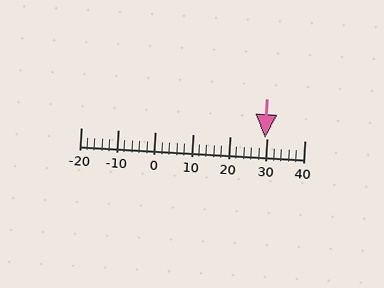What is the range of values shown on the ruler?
The ruler shows values from -20 to 40.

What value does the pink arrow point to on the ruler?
The pink arrow points to approximately 29.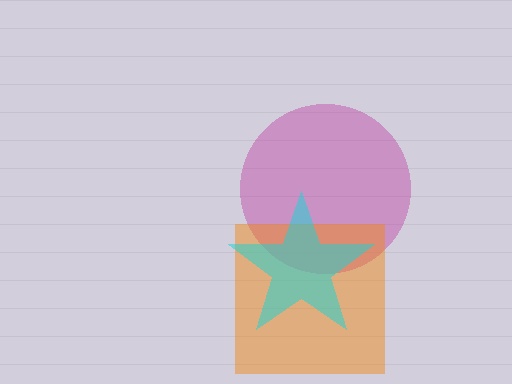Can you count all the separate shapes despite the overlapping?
Yes, there are 3 separate shapes.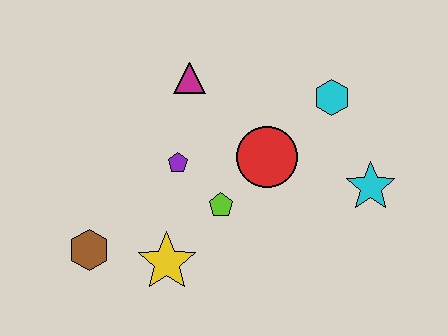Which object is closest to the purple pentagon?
The lime pentagon is closest to the purple pentagon.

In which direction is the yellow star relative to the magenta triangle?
The yellow star is below the magenta triangle.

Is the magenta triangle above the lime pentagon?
Yes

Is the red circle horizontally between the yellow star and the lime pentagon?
No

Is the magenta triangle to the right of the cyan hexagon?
No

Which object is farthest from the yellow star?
The cyan hexagon is farthest from the yellow star.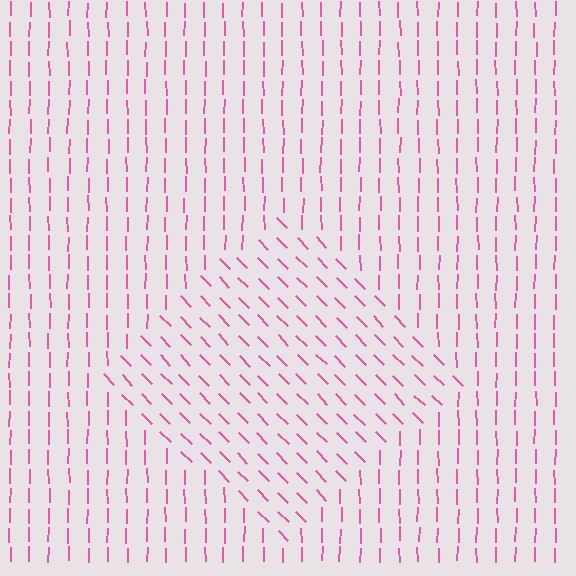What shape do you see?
I see a diamond.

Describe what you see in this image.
The image is filled with small pink line segments. A diamond region in the image has lines oriented differently from the surrounding lines, creating a visible texture boundary.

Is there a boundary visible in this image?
Yes, there is a texture boundary formed by a change in line orientation.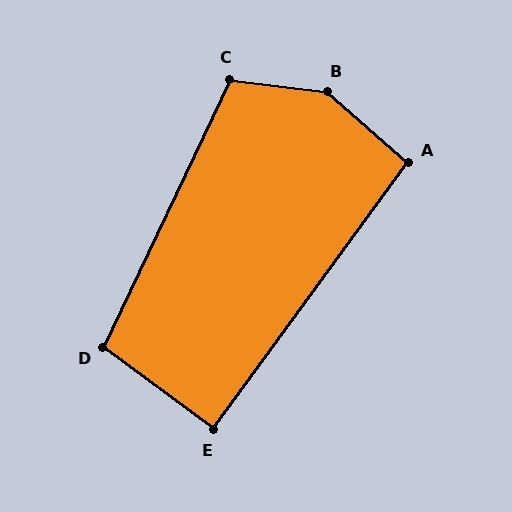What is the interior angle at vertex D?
Approximately 101 degrees (obtuse).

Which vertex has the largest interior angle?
B, at approximately 146 degrees.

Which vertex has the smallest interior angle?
E, at approximately 90 degrees.